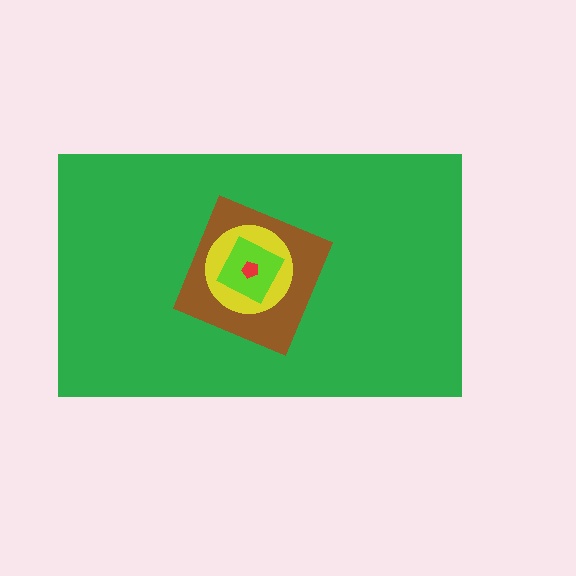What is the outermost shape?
The green rectangle.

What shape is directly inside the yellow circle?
The lime diamond.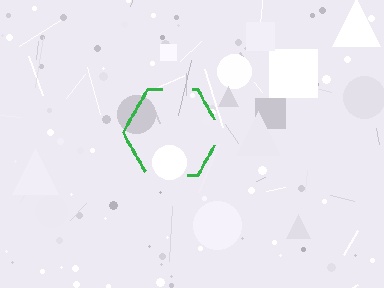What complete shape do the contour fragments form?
The contour fragments form a hexagon.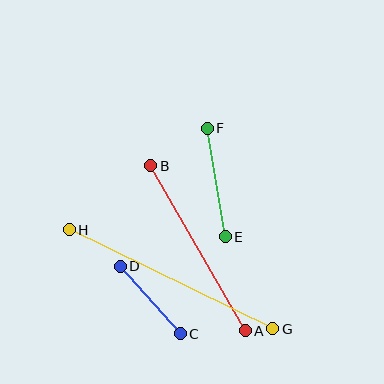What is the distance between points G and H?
The distance is approximately 226 pixels.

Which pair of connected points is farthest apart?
Points G and H are farthest apart.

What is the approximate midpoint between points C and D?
The midpoint is at approximately (150, 300) pixels.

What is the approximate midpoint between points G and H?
The midpoint is at approximately (171, 279) pixels.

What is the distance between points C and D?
The distance is approximately 91 pixels.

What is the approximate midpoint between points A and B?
The midpoint is at approximately (198, 248) pixels.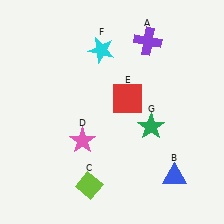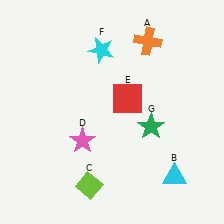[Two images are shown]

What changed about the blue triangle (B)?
In Image 1, B is blue. In Image 2, it changed to cyan.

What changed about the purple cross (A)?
In Image 1, A is purple. In Image 2, it changed to orange.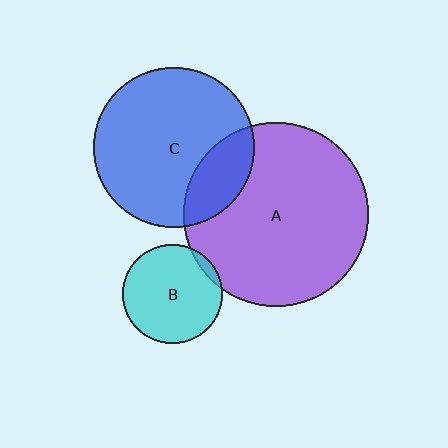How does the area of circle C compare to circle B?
Approximately 2.6 times.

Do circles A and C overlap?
Yes.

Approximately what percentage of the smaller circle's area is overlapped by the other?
Approximately 20%.